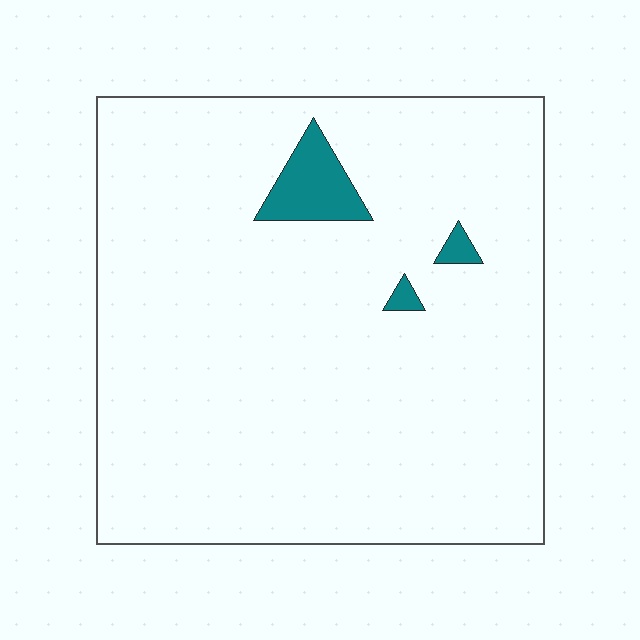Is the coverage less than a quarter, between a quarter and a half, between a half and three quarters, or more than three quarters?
Less than a quarter.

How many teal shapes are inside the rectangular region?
3.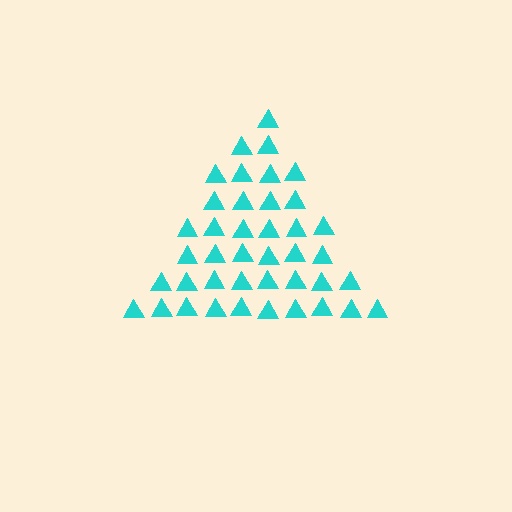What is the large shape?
The large shape is a triangle.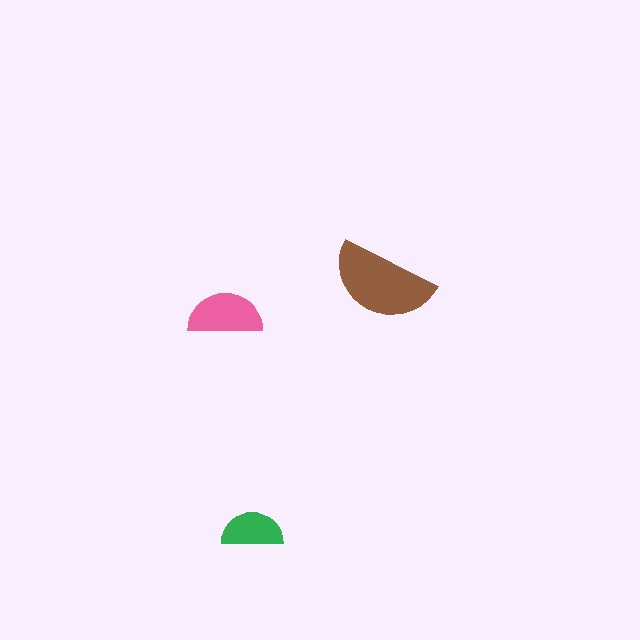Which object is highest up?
The brown semicircle is topmost.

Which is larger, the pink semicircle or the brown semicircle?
The brown one.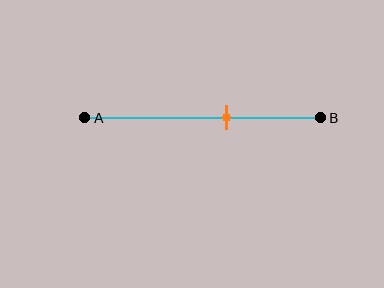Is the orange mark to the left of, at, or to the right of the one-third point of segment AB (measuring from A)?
The orange mark is to the right of the one-third point of segment AB.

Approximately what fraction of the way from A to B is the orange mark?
The orange mark is approximately 60% of the way from A to B.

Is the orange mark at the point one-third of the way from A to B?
No, the mark is at about 60% from A, not at the 33% one-third point.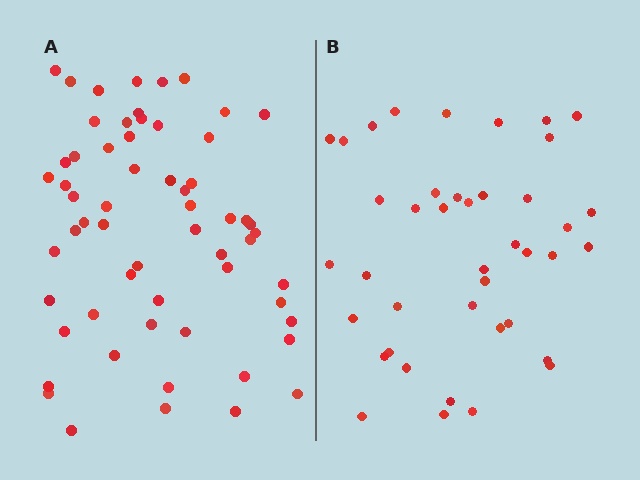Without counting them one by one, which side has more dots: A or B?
Region A (the left region) has more dots.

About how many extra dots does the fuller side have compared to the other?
Region A has approximately 20 more dots than region B.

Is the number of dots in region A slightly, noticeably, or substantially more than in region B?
Region A has substantially more. The ratio is roughly 1.5 to 1.